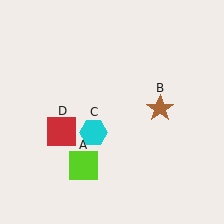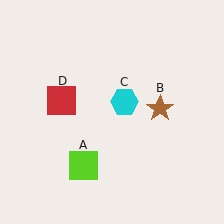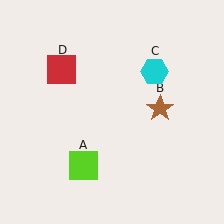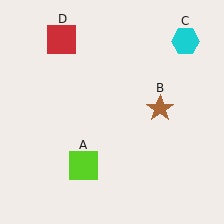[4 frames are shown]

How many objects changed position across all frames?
2 objects changed position: cyan hexagon (object C), red square (object D).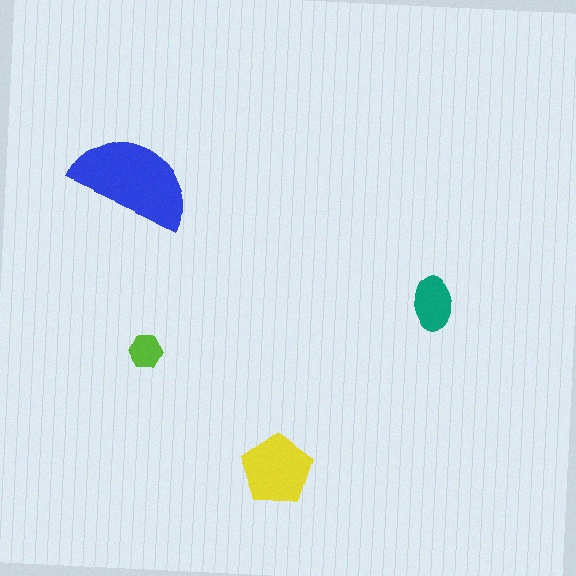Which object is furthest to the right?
The teal ellipse is rightmost.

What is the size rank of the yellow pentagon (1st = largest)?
2nd.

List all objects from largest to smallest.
The blue semicircle, the yellow pentagon, the teal ellipse, the lime hexagon.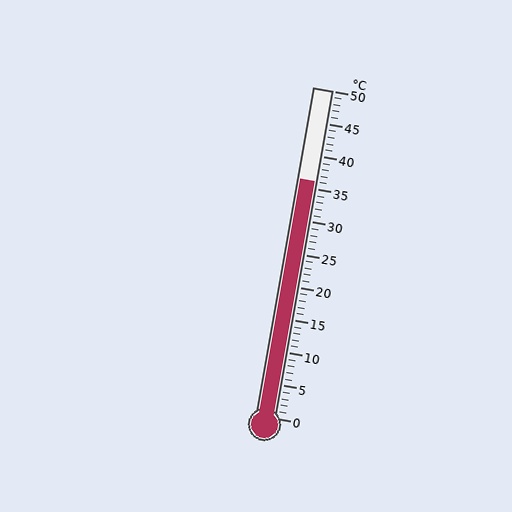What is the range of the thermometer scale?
The thermometer scale ranges from 0°C to 50°C.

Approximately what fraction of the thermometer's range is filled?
The thermometer is filled to approximately 70% of its range.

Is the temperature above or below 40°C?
The temperature is below 40°C.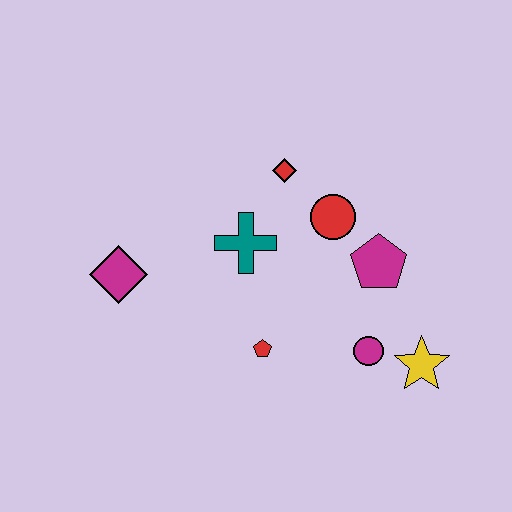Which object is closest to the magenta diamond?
The teal cross is closest to the magenta diamond.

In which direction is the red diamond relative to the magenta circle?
The red diamond is above the magenta circle.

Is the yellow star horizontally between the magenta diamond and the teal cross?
No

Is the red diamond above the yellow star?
Yes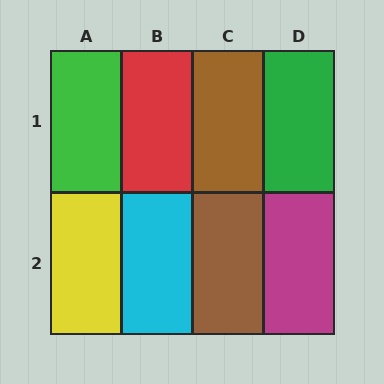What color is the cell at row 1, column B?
Red.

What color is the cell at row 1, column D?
Green.